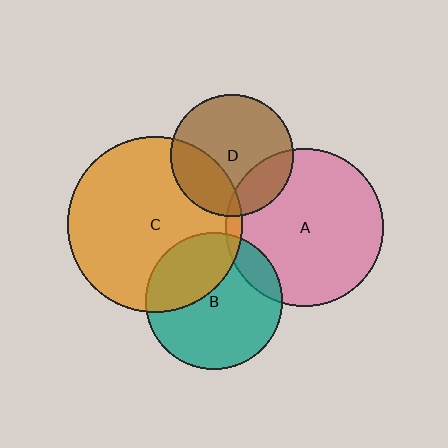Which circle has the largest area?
Circle C (orange).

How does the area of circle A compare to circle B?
Approximately 1.3 times.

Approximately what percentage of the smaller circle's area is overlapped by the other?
Approximately 15%.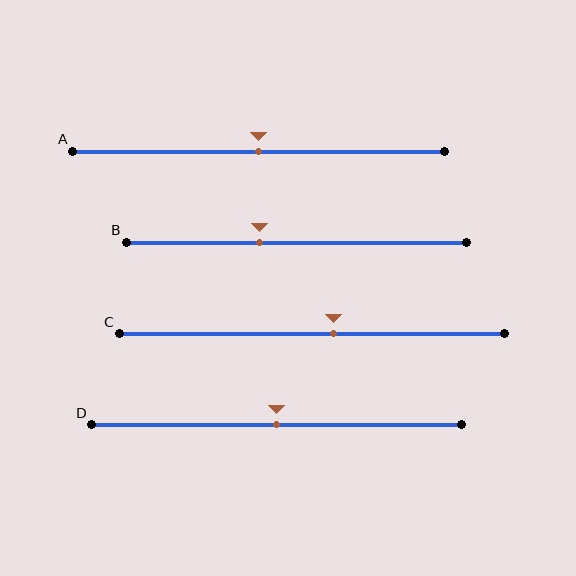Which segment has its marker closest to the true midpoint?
Segment A has its marker closest to the true midpoint.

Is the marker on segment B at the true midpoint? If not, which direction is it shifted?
No, the marker on segment B is shifted to the left by about 11% of the segment length.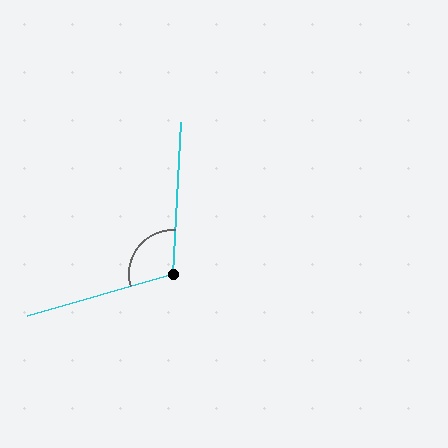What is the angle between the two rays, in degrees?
Approximately 109 degrees.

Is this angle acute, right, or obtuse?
It is obtuse.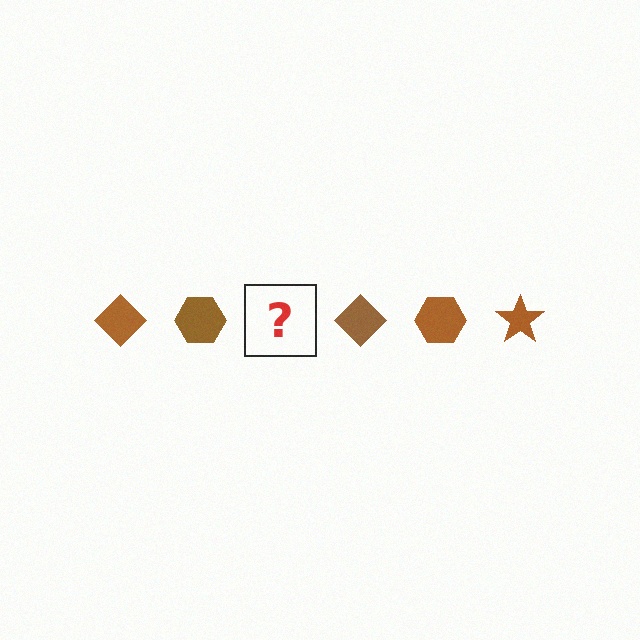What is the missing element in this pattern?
The missing element is a brown star.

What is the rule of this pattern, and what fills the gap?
The rule is that the pattern cycles through diamond, hexagon, star shapes in brown. The gap should be filled with a brown star.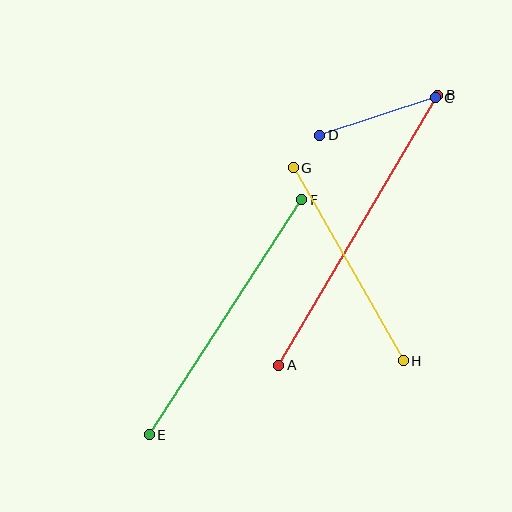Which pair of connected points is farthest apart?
Points A and B are farthest apart.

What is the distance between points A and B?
The distance is approximately 313 pixels.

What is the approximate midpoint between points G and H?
The midpoint is at approximately (348, 264) pixels.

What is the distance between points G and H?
The distance is approximately 222 pixels.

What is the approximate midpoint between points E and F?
The midpoint is at approximately (226, 317) pixels.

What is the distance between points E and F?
The distance is approximately 280 pixels.